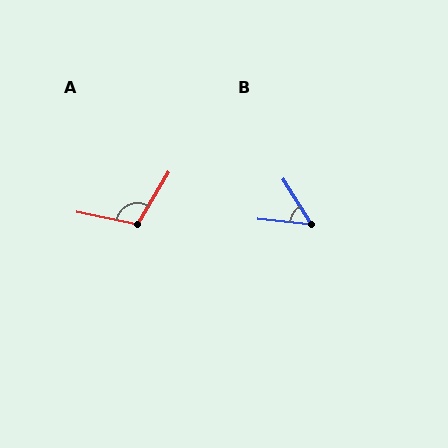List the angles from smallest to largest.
B (53°), A (110°).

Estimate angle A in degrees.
Approximately 110 degrees.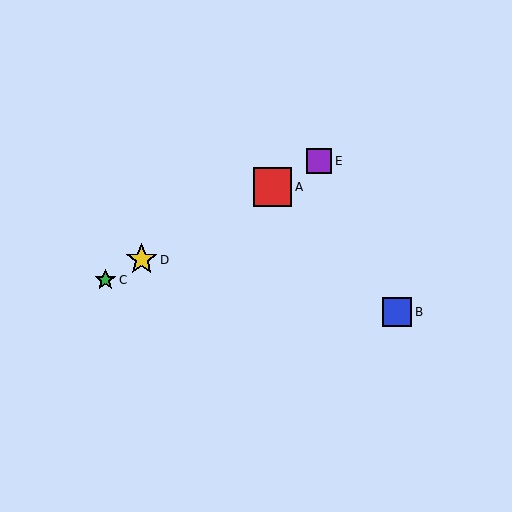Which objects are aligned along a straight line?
Objects A, C, D, E are aligned along a straight line.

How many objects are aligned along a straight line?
4 objects (A, C, D, E) are aligned along a straight line.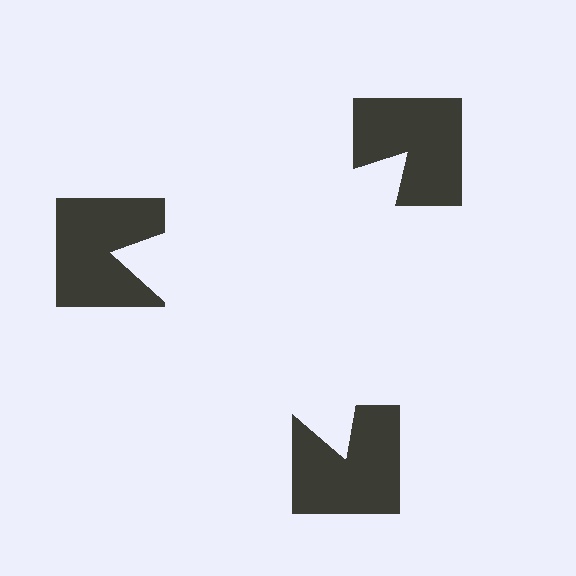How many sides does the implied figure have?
3 sides.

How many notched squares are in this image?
There are 3 — one at each vertex of the illusory triangle.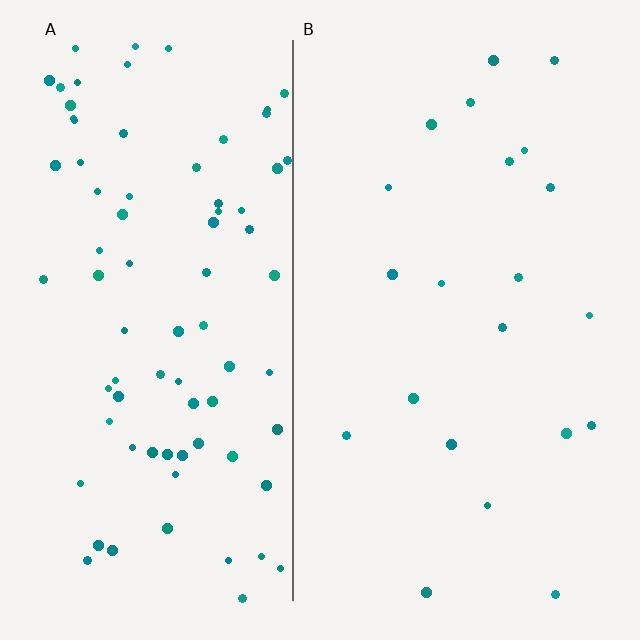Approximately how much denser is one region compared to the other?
Approximately 3.8× — region A over region B.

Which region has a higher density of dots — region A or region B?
A (the left).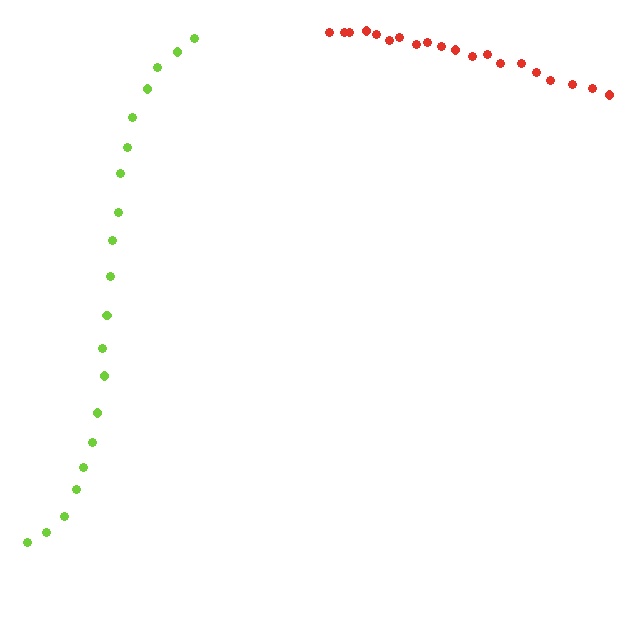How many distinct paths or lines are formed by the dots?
There are 2 distinct paths.